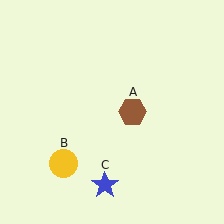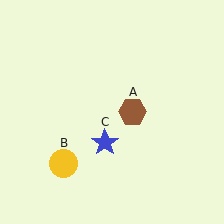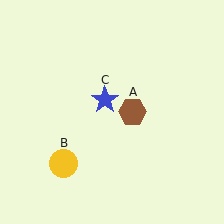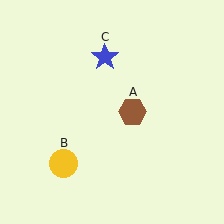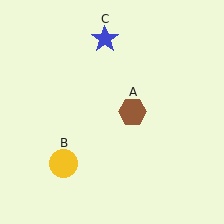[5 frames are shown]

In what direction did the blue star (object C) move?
The blue star (object C) moved up.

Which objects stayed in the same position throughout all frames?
Brown hexagon (object A) and yellow circle (object B) remained stationary.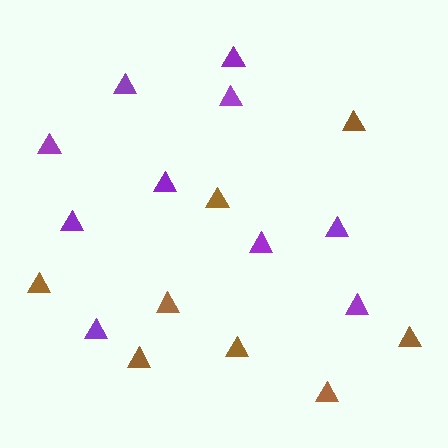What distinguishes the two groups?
There are 2 groups: one group of brown triangles (8) and one group of purple triangles (10).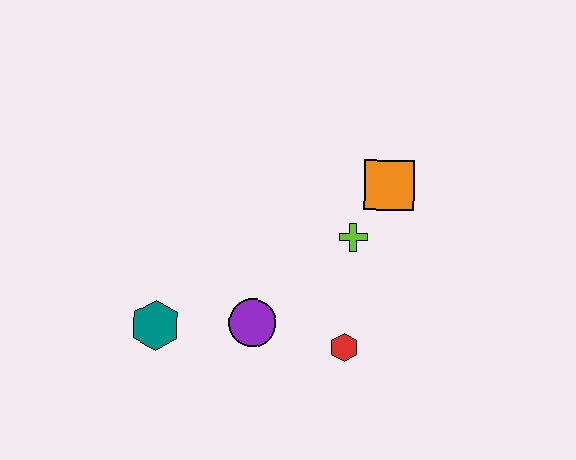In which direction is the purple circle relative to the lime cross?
The purple circle is to the left of the lime cross.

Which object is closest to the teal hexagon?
The purple circle is closest to the teal hexagon.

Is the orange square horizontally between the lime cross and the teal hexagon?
No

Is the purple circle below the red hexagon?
No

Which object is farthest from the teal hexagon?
The orange square is farthest from the teal hexagon.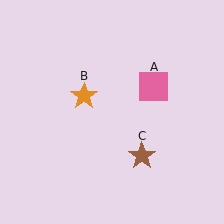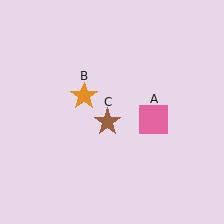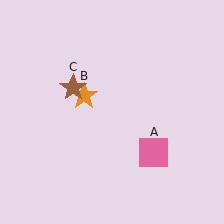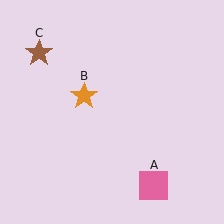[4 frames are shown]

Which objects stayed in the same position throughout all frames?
Orange star (object B) remained stationary.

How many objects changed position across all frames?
2 objects changed position: pink square (object A), brown star (object C).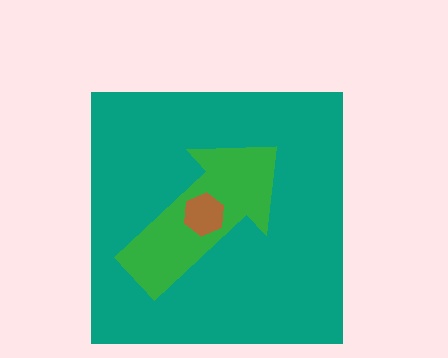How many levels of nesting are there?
3.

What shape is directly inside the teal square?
The green arrow.